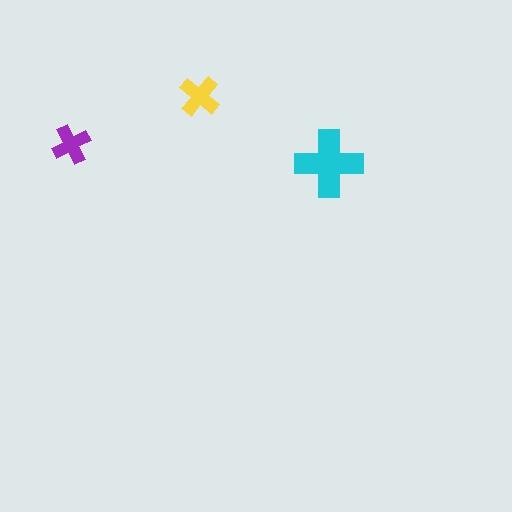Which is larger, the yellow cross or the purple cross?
The yellow one.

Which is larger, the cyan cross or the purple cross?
The cyan one.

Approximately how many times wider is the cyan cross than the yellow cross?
About 1.5 times wider.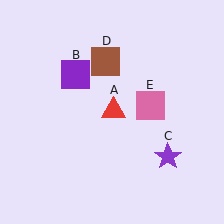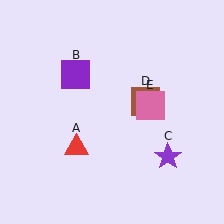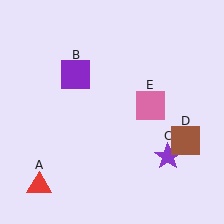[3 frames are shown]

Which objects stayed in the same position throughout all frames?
Purple square (object B) and purple star (object C) and pink square (object E) remained stationary.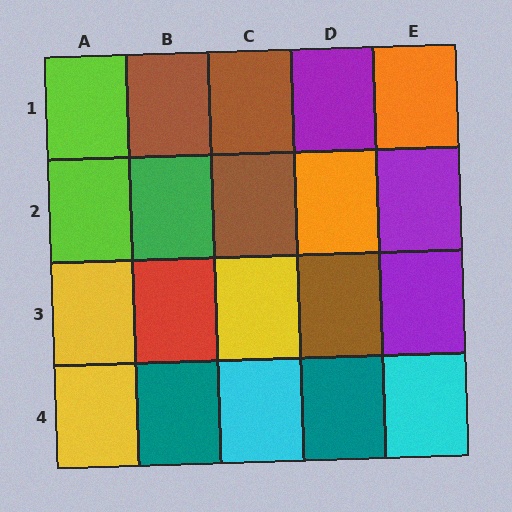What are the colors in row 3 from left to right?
Yellow, red, yellow, brown, purple.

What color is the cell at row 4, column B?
Teal.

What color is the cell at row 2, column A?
Lime.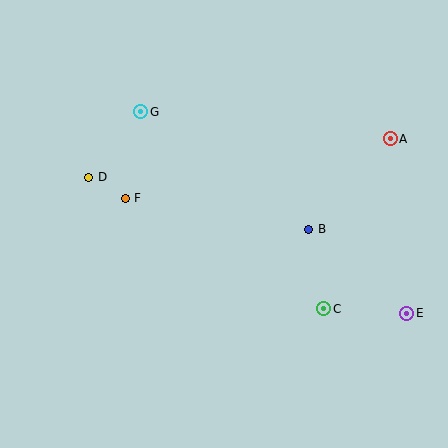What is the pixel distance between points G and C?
The distance between G and C is 269 pixels.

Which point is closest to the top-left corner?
Point G is closest to the top-left corner.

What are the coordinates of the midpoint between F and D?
The midpoint between F and D is at (107, 188).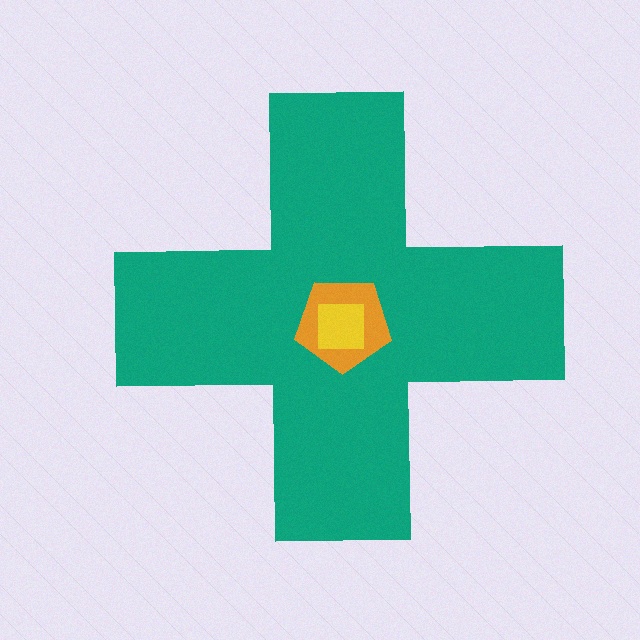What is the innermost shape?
The yellow square.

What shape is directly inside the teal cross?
The orange pentagon.